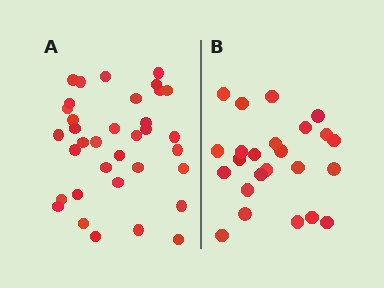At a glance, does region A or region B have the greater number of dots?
Region A (the left region) has more dots.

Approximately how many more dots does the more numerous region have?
Region A has roughly 12 or so more dots than region B.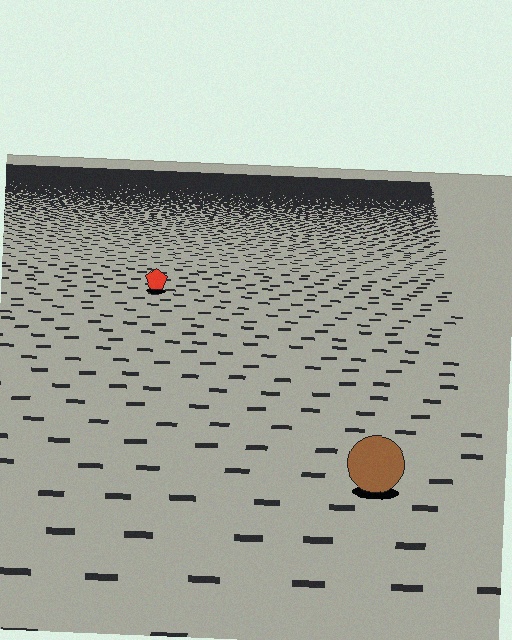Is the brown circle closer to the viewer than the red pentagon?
Yes. The brown circle is closer — you can tell from the texture gradient: the ground texture is coarser near it.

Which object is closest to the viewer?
The brown circle is closest. The texture marks near it are larger and more spread out.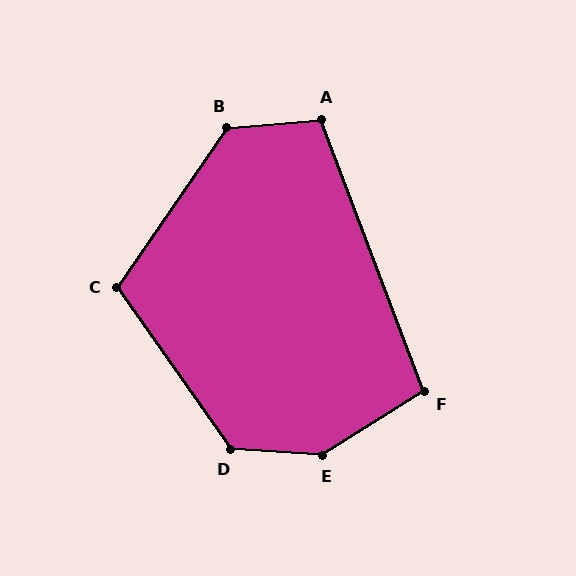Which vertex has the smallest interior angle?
F, at approximately 102 degrees.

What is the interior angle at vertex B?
Approximately 129 degrees (obtuse).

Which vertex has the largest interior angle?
E, at approximately 144 degrees.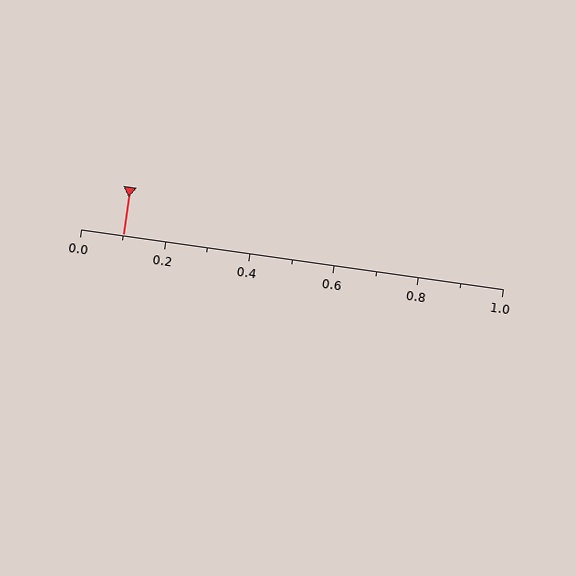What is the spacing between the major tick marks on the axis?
The major ticks are spaced 0.2 apart.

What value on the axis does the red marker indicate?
The marker indicates approximately 0.1.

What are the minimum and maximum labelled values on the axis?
The axis runs from 0.0 to 1.0.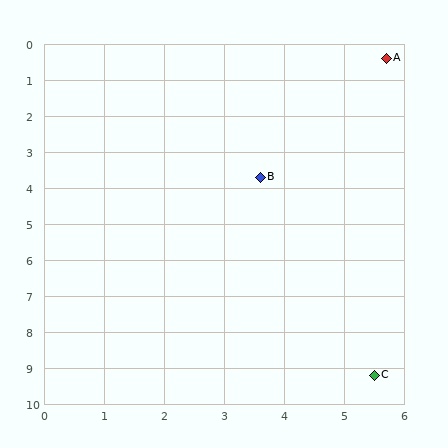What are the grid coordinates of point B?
Point B is at approximately (3.6, 3.7).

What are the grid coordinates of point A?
Point A is at approximately (5.7, 0.4).